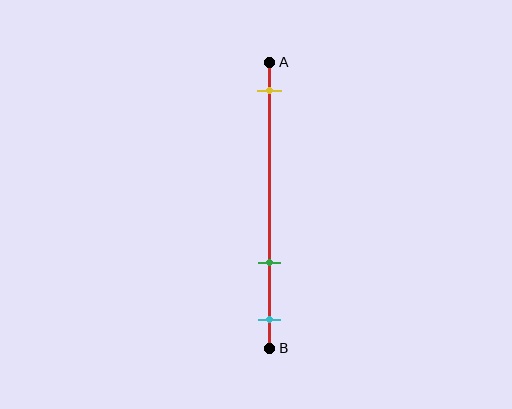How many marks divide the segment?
There are 3 marks dividing the segment.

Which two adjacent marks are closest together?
The green and cyan marks are the closest adjacent pair.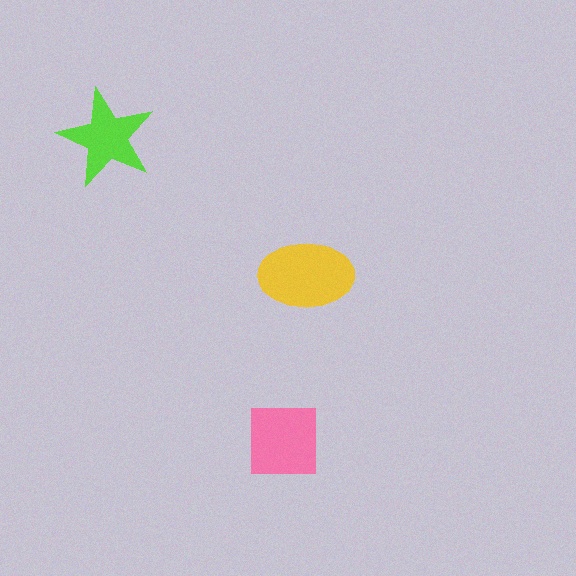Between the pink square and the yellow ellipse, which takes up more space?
The yellow ellipse.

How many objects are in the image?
There are 3 objects in the image.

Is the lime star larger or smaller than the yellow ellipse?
Smaller.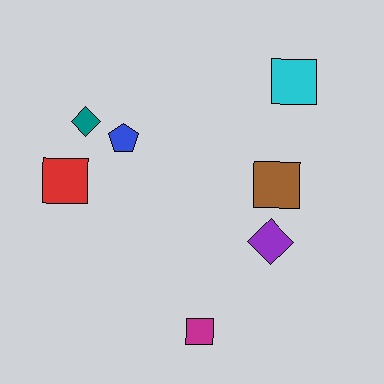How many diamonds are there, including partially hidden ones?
There are 2 diamonds.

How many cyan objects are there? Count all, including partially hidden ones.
There is 1 cyan object.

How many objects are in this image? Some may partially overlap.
There are 7 objects.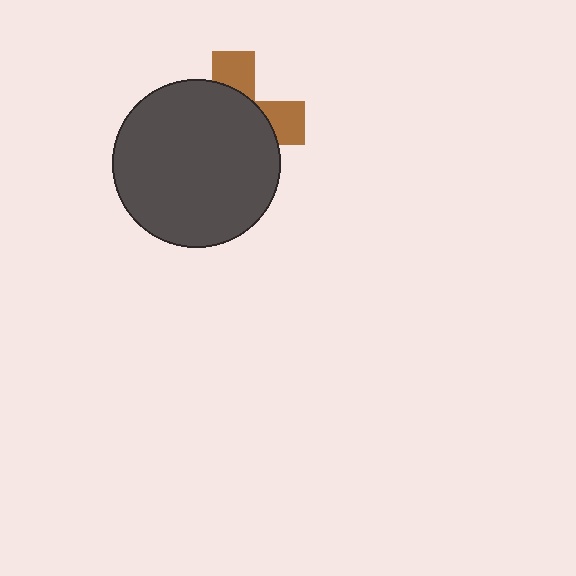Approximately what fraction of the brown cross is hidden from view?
Roughly 70% of the brown cross is hidden behind the dark gray circle.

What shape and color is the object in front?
The object in front is a dark gray circle.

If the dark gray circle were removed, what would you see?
You would see the complete brown cross.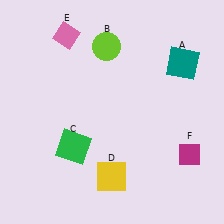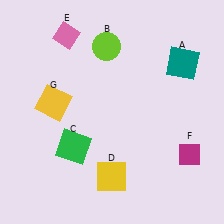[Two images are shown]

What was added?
A yellow square (G) was added in Image 2.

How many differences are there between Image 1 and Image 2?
There is 1 difference between the two images.